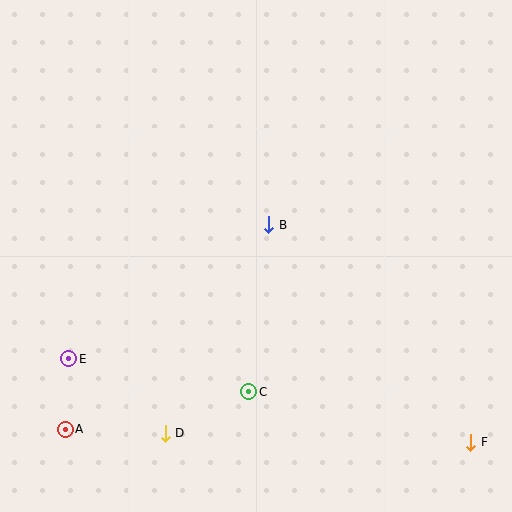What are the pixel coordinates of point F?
Point F is at (471, 442).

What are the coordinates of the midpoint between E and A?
The midpoint between E and A is at (67, 394).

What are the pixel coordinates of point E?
Point E is at (69, 359).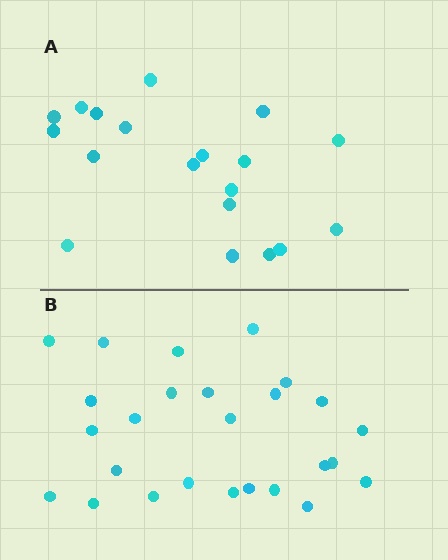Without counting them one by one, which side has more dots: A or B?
Region B (the bottom region) has more dots.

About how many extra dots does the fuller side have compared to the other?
Region B has roughly 8 or so more dots than region A.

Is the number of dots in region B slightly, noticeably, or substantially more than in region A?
Region B has noticeably more, but not dramatically so. The ratio is roughly 1.4 to 1.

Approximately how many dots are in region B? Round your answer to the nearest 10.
About 30 dots. (The exact count is 26, which rounds to 30.)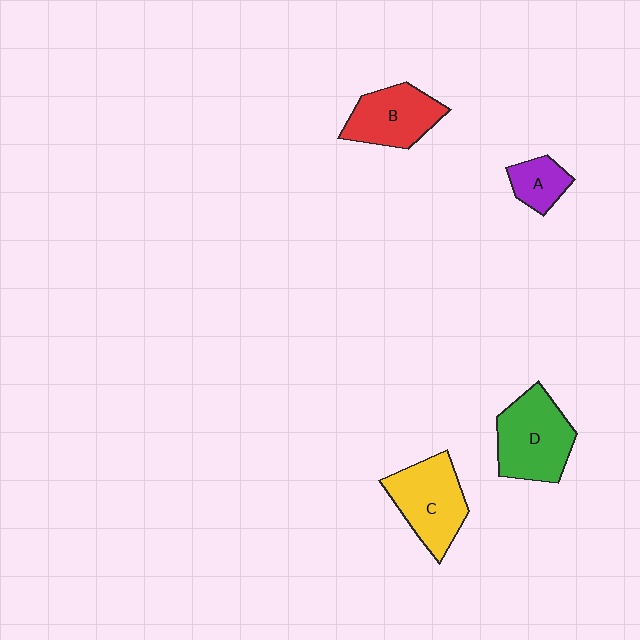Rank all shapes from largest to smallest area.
From largest to smallest: D (green), C (yellow), B (red), A (purple).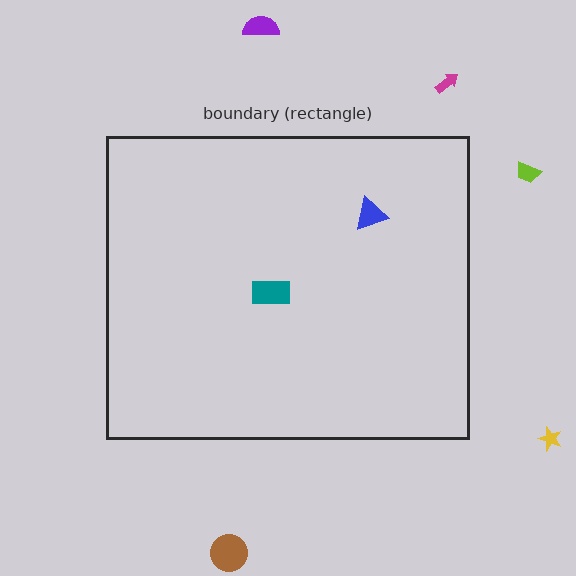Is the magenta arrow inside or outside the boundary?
Outside.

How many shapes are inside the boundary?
2 inside, 5 outside.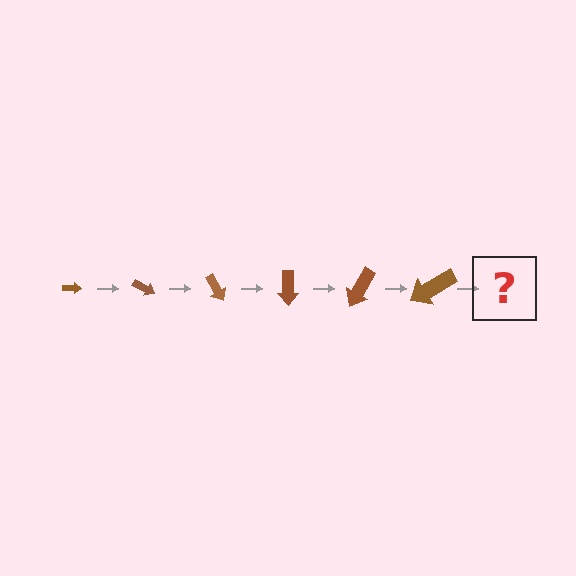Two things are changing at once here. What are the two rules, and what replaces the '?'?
The two rules are that the arrow grows larger each step and it rotates 30 degrees each step. The '?' should be an arrow, larger than the previous one and rotated 180 degrees from the start.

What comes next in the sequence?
The next element should be an arrow, larger than the previous one and rotated 180 degrees from the start.